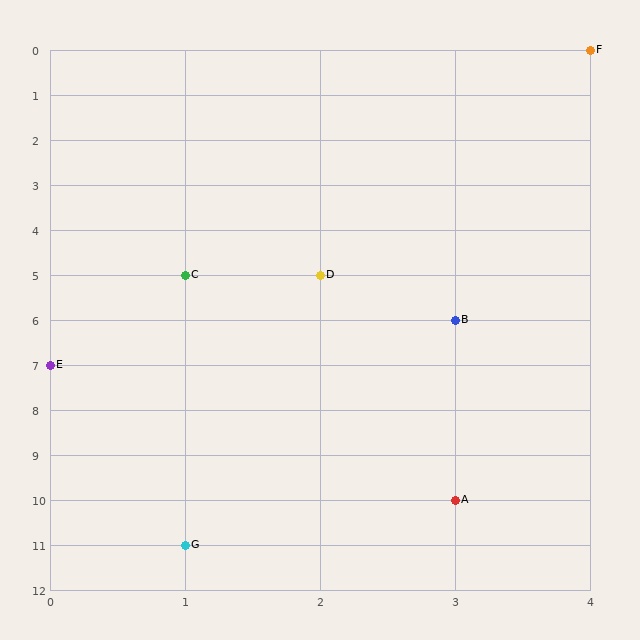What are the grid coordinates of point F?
Point F is at grid coordinates (4, 0).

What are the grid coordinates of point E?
Point E is at grid coordinates (0, 7).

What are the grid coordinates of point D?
Point D is at grid coordinates (2, 5).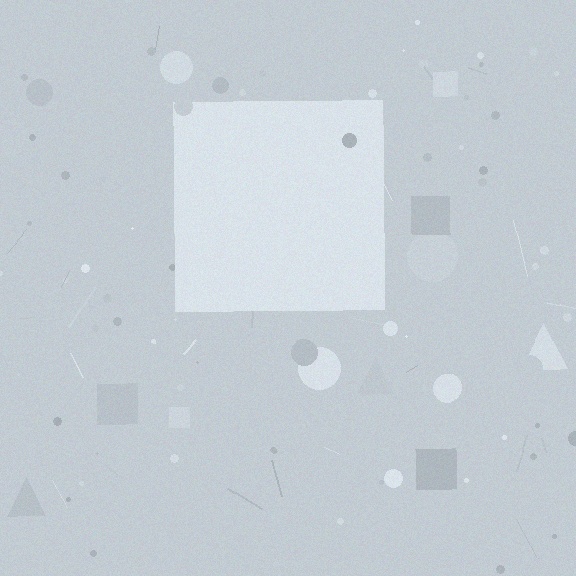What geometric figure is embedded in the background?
A square is embedded in the background.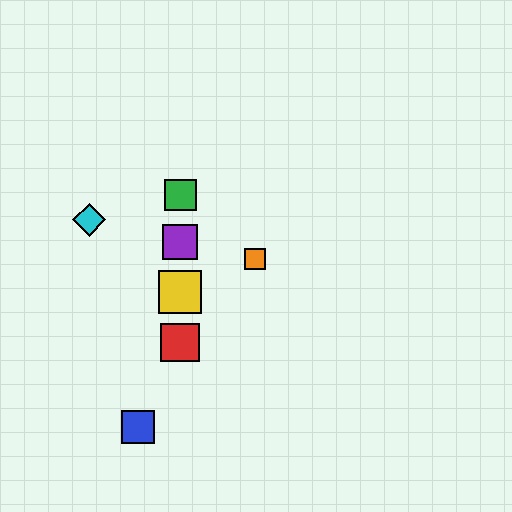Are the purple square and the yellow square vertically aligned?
Yes, both are at x≈180.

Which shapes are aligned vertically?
The red square, the green square, the yellow square, the purple square are aligned vertically.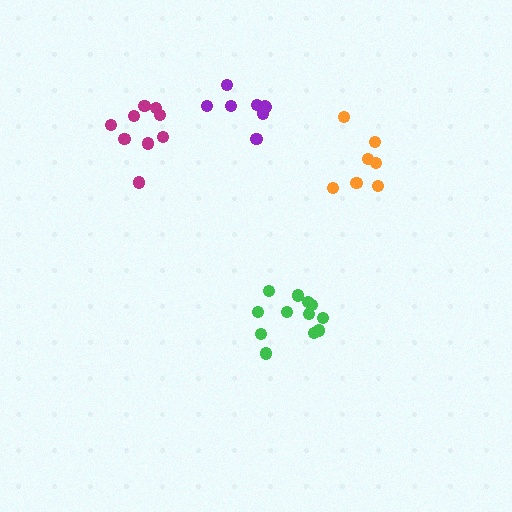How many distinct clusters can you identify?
There are 4 distinct clusters.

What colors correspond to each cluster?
The clusters are colored: purple, orange, green, magenta.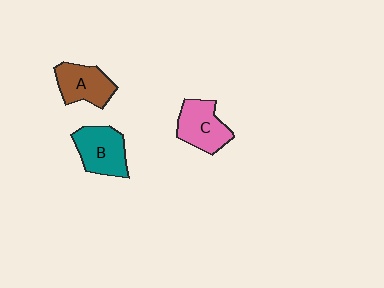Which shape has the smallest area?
Shape A (brown).